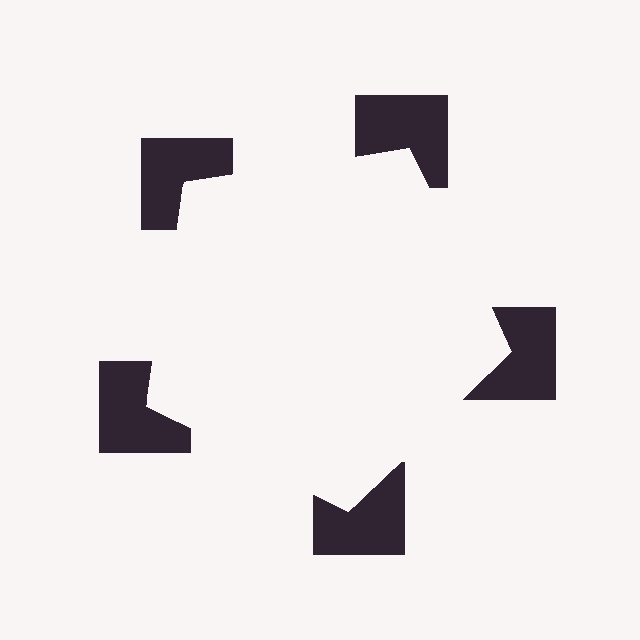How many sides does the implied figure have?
5 sides.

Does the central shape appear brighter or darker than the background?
It typically appears slightly brighter than the background, even though no actual brightness change is drawn.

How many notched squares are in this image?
There are 5 — one at each vertex of the illusory pentagon.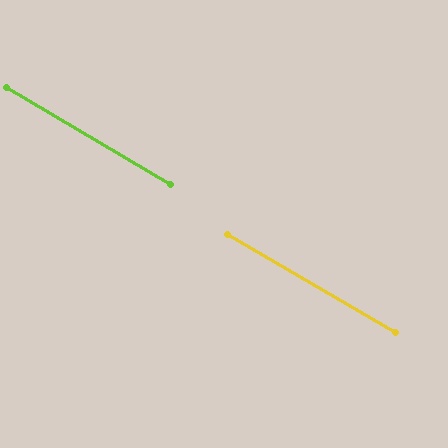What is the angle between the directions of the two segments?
Approximately 1 degree.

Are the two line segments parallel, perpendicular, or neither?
Parallel — their directions differ by only 0.6°.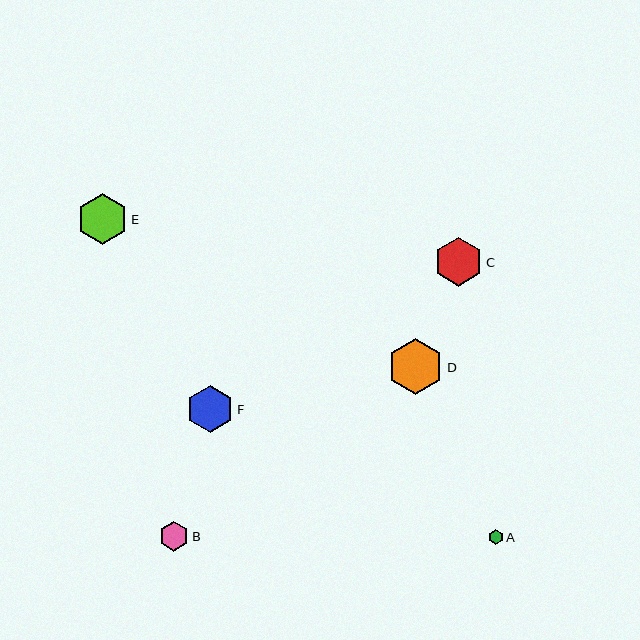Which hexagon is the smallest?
Hexagon A is the smallest with a size of approximately 15 pixels.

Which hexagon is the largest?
Hexagon D is the largest with a size of approximately 56 pixels.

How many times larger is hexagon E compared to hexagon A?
Hexagon E is approximately 3.4 times the size of hexagon A.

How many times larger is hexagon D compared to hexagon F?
Hexagon D is approximately 1.2 times the size of hexagon F.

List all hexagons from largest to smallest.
From largest to smallest: D, E, C, F, B, A.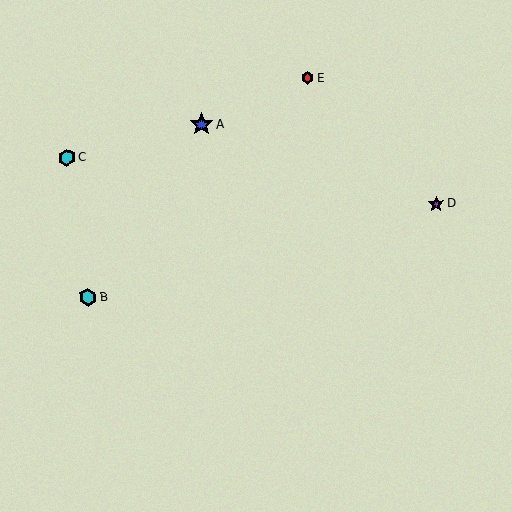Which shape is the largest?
The blue star (labeled A) is the largest.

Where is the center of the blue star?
The center of the blue star is at (202, 124).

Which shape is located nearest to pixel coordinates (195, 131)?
The blue star (labeled A) at (202, 124) is nearest to that location.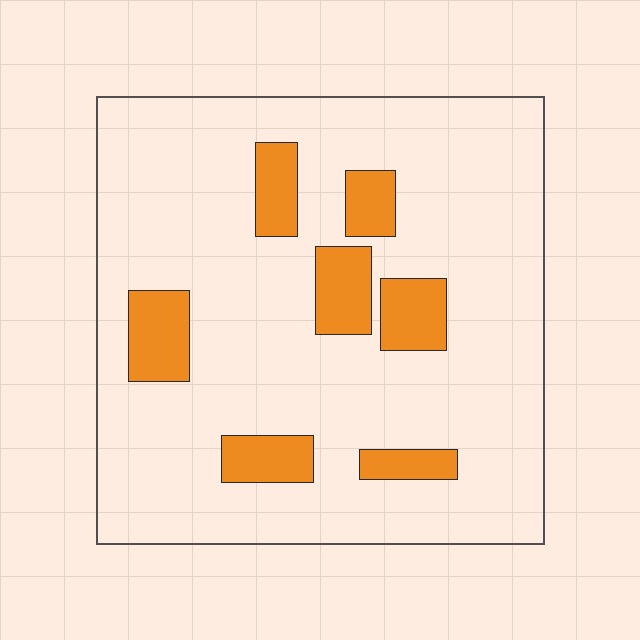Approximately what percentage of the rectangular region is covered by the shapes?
Approximately 15%.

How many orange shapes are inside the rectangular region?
7.